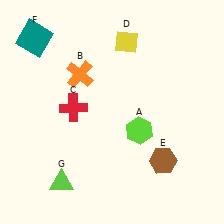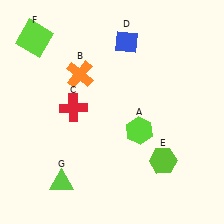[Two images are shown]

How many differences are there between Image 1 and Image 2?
There are 3 differences between the two images.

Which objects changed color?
D changed from yellow to blue. E changed from brown to lime. F changed from teal to lime.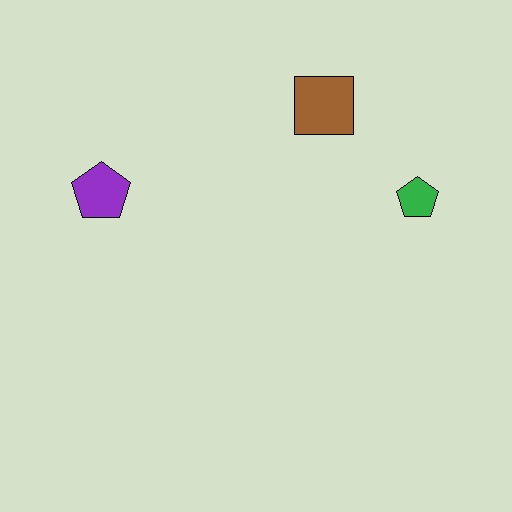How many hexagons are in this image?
There are no hexagons.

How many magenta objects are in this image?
There are no magenta objects.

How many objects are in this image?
There are 3 objects.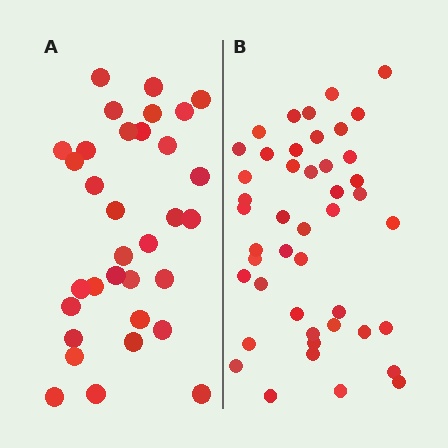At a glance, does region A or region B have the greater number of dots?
Region B (the right region) has more dots.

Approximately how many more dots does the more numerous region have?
Region B has roughly 12 or so more dots than region A.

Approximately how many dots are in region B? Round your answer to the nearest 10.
About 40 dots. (The exact count is 45, which rounds to 40.)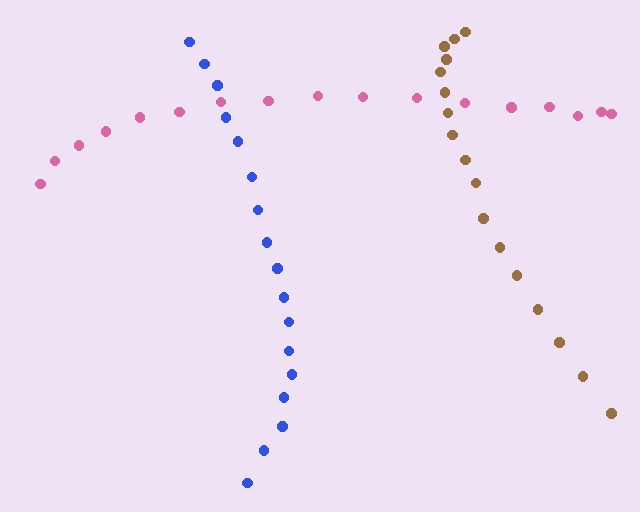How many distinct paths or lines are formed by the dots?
There are 3 distinct paths.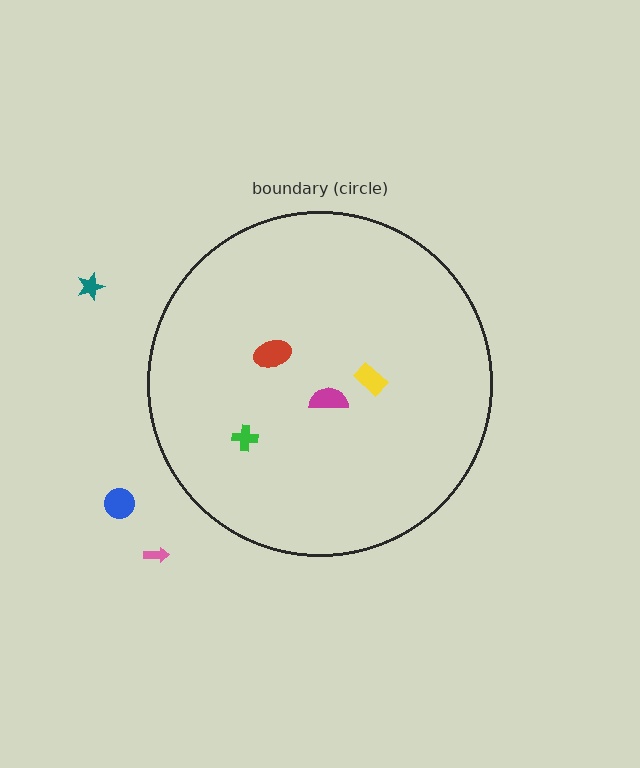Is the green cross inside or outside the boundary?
Inside.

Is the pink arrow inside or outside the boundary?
Outside.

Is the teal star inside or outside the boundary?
Outside.